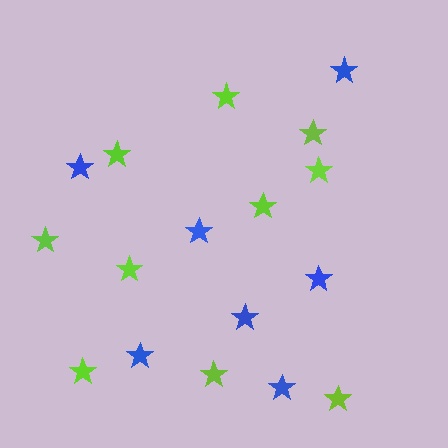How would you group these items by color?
There are 2 groups: one group of blue stars (7) and one group of lime stars (10).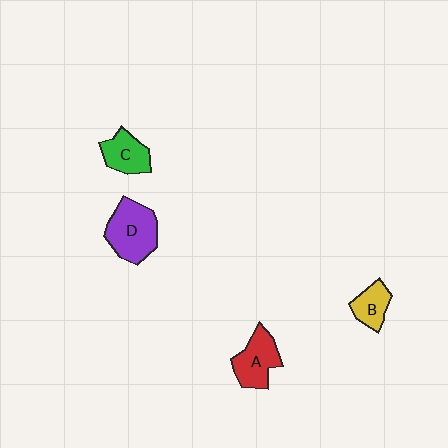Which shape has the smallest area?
Shape B (yellow).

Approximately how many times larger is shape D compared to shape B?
Approximately 1.9 times.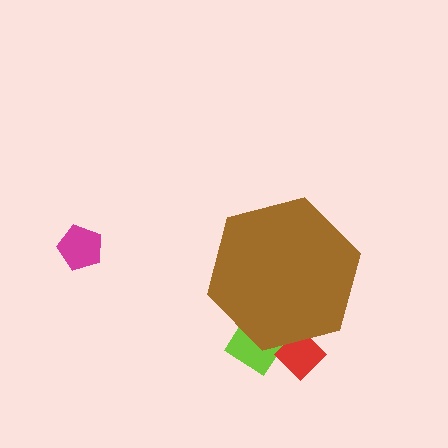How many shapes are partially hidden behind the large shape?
2 shapes are partially hidden.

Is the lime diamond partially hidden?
Yes, the lime diamond is partially hidden behind the brown hexagon.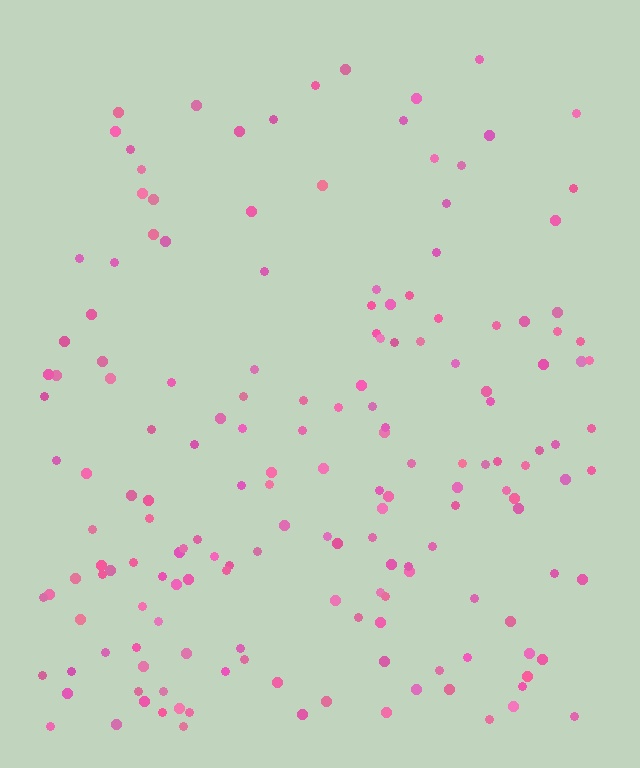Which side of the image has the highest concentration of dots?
The bottom.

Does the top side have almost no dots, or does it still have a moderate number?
Still a moderate number, just noticeably fewer than the bottom.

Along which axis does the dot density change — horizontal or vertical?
Vertical.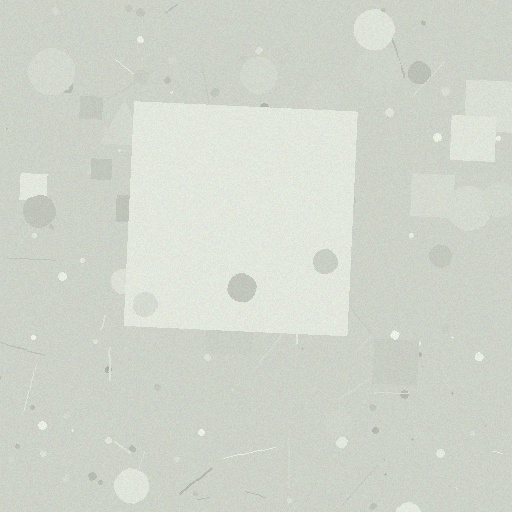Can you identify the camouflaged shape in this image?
The camouflaged shape is a square.